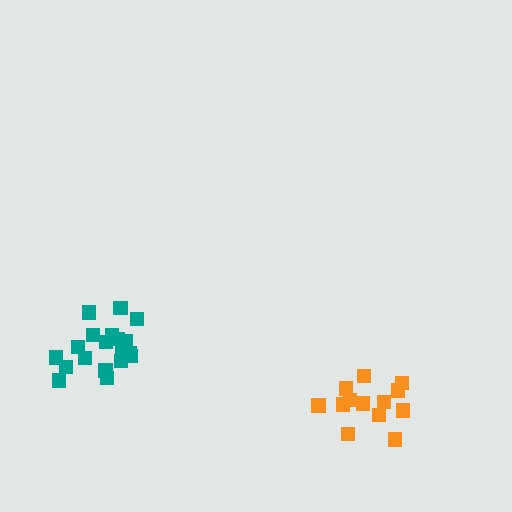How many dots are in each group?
Group 1: 19 dots, Group 2: 13 dots (32 total).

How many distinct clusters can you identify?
There are 2 distinct clusters.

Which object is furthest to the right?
The orange cluster is rightmost.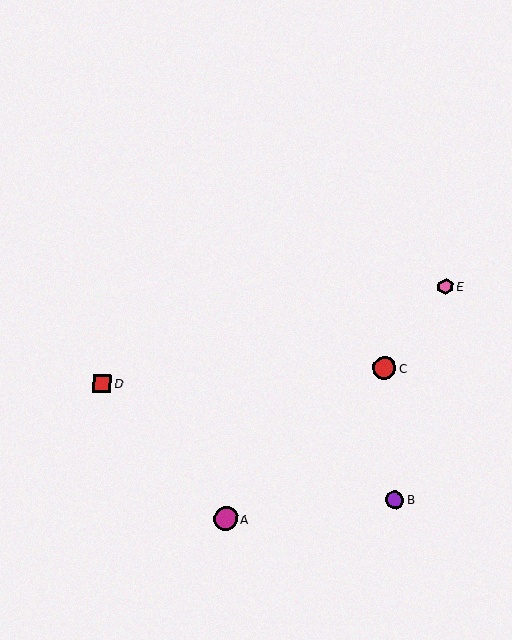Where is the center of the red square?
The center of the red square is at (102, 384).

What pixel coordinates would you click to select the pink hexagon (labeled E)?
Click at (446, 287) to select the pink hexagon E.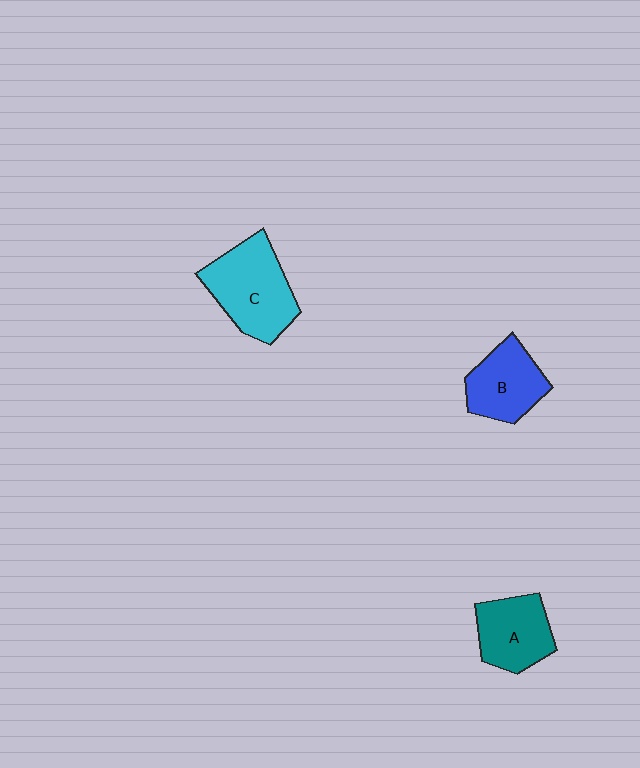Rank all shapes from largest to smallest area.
From largest to smallest: C (cyan), B (blue), A (teal).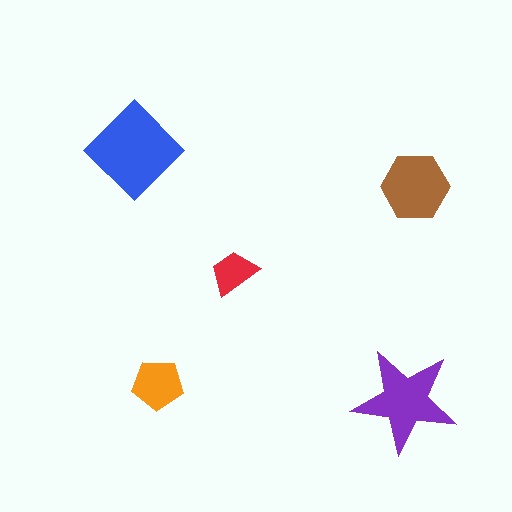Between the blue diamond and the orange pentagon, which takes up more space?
The blue diamond.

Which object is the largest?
The blue diamond.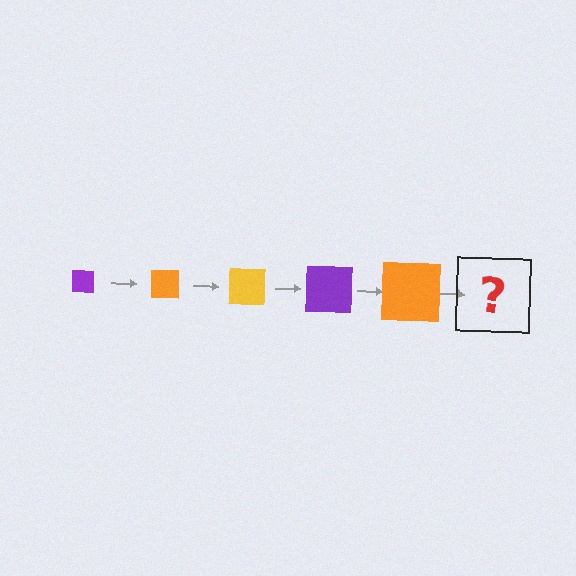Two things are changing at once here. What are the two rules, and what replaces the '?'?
The two rules are that the square grows larger each step and the color cycles through purple, orange, and yellow. The '?' should be a yellow square, larger than the previous one.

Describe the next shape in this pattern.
It should be a yellow square, larger than the previous one.